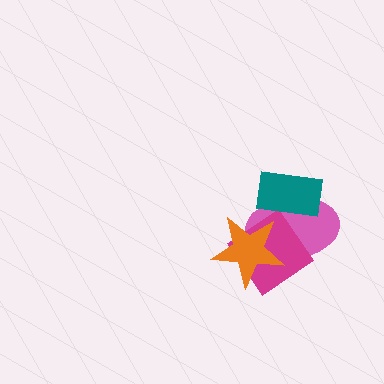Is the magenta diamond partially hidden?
Yes, it is partially covered by another shape.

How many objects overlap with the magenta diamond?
2 objects overlap with the magenta diamond.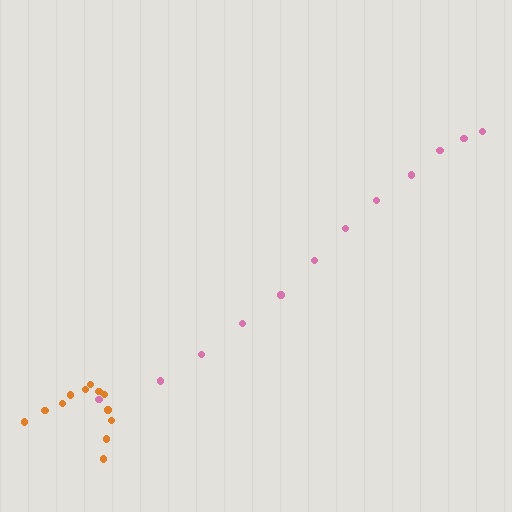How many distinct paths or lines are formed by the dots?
There are 2 distinct paths.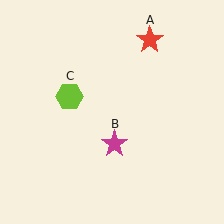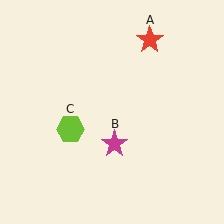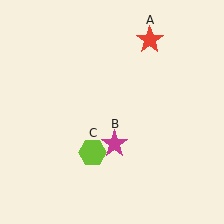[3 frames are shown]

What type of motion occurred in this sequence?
The lime hexagon (object C) rotated counterclockwise around the center of the scene.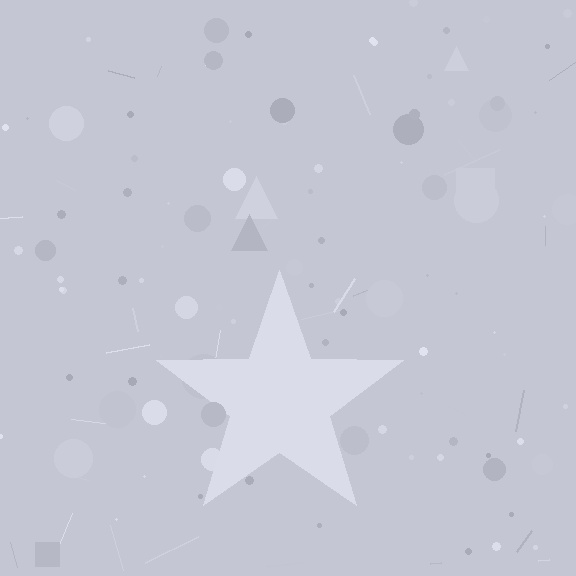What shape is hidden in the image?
A star is hidden in the image.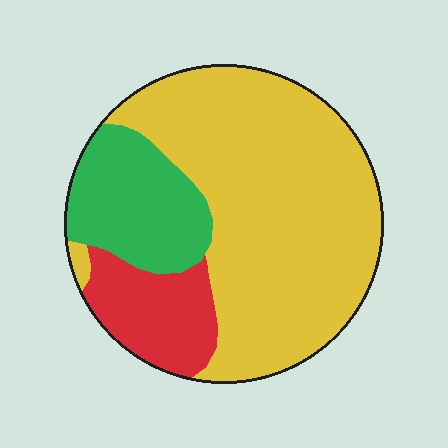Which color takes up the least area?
Red, at roughly 15%.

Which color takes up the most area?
Yellow, at roughly 65%.